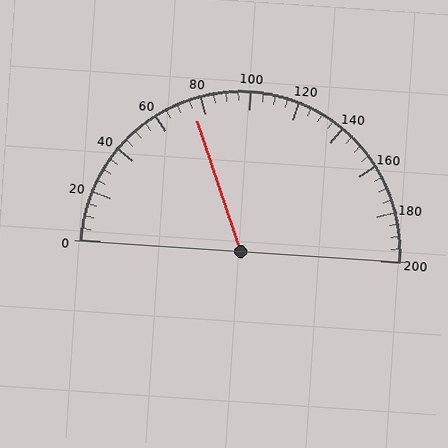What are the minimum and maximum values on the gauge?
The gauge ranges from 0 to 200.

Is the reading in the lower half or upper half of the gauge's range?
The reading is in the lower half of the range (0 to 200).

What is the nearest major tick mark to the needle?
The nearest major tick mark is 80.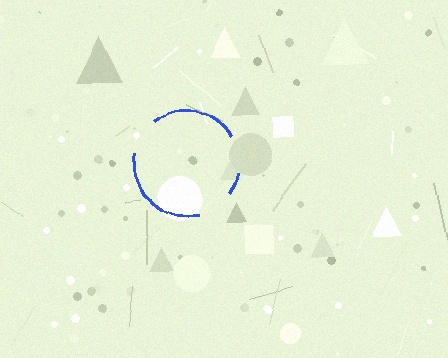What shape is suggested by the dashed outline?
The dashed outline suggests a circle.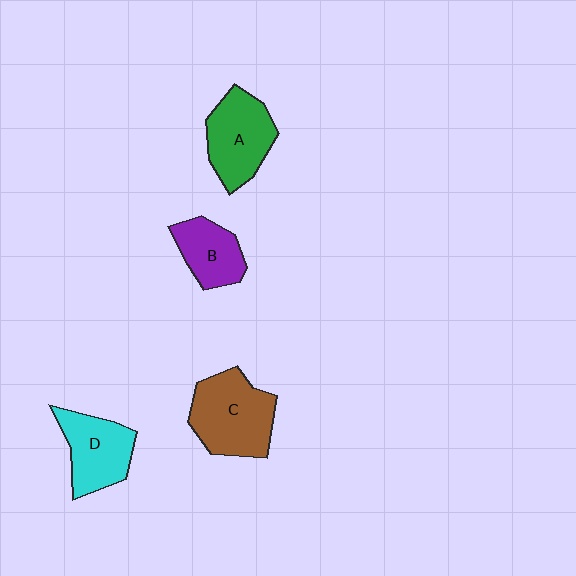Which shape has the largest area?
Shape C (brown).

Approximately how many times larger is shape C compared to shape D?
Approximately 1.3 times.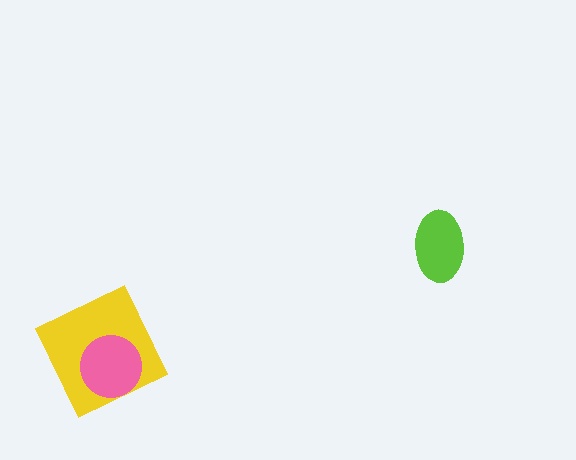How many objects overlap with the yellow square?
1 object overlaps with the yellow square.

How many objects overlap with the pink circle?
1 object overlaps with the pink circle.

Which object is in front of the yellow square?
The pink circle is in front of the yellow square.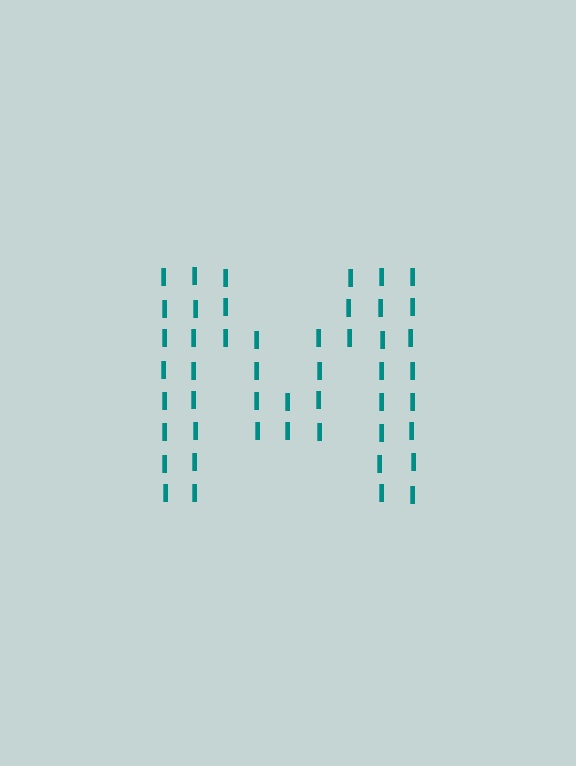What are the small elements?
The small elements are letter I's.